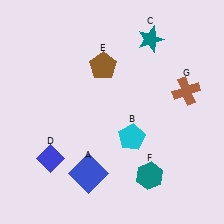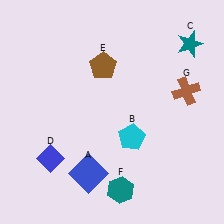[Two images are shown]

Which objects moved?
The objects that moved are: the teal star (C), the teal hexagon (F).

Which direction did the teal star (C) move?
The teal star (C) moved right.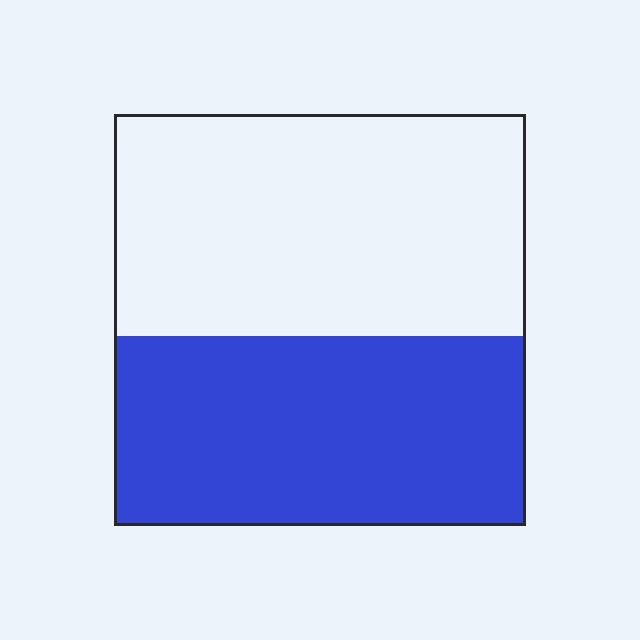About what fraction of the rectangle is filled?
About one half (1/2).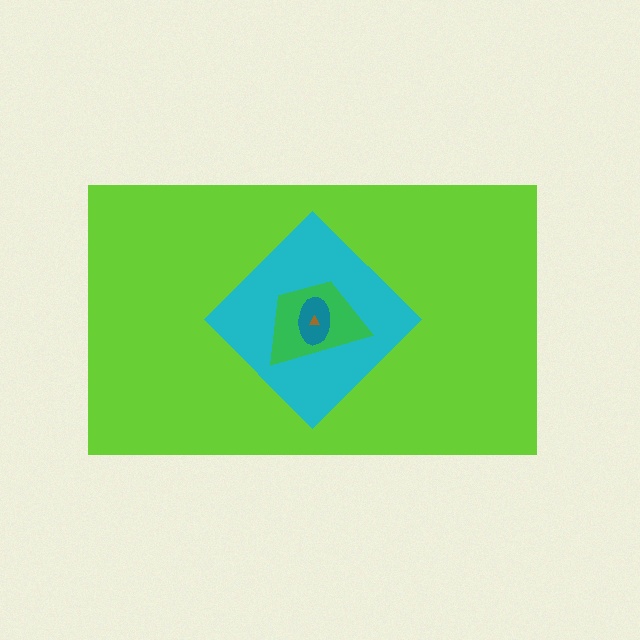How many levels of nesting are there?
5.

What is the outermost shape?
The lime rectangle.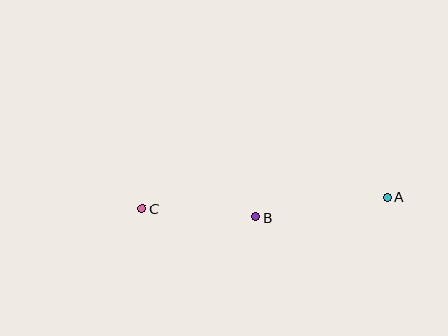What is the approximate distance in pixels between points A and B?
The distance between A and B is approximately 132 pixels.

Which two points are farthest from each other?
Points A and C are farthest from each other.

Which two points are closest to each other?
Points B and C are closest to each other.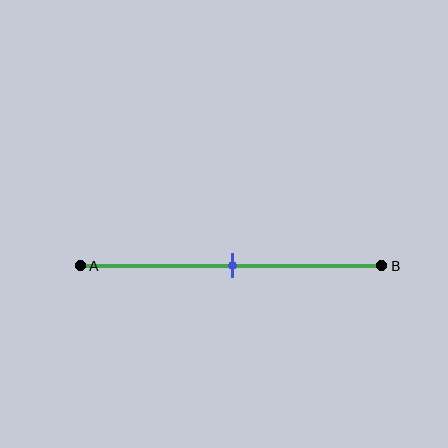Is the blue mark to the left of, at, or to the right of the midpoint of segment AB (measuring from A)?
The blue mark is approximately at the midpoint of segment AB.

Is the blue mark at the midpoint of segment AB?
Yes, the mark is approximately at the midpoint.